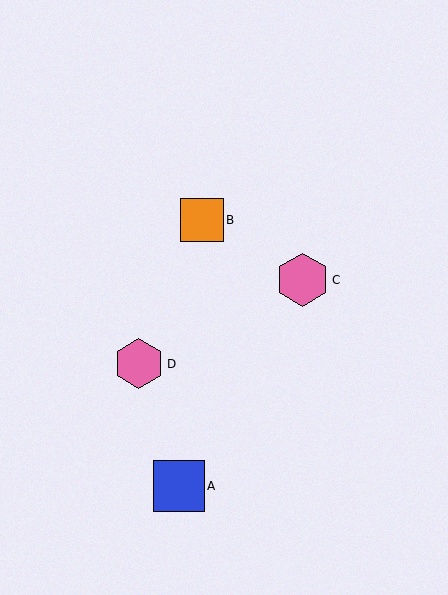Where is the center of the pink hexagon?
The center of the pink hexagon is at (303, 280).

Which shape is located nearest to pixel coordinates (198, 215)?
The orange square (labeled B) at (202, 220) is nearest to that location.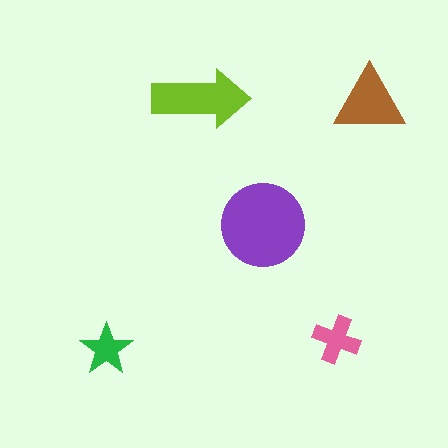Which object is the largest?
The purple circle.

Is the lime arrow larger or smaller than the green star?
Larger.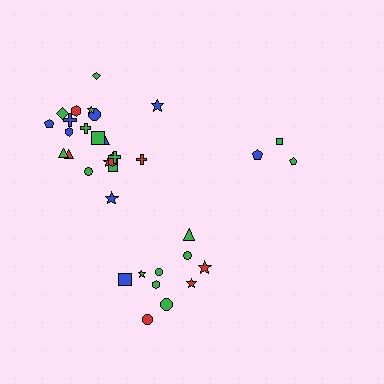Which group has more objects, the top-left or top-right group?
The top-left group.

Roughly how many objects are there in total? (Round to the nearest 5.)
Roughly 35 objects in total.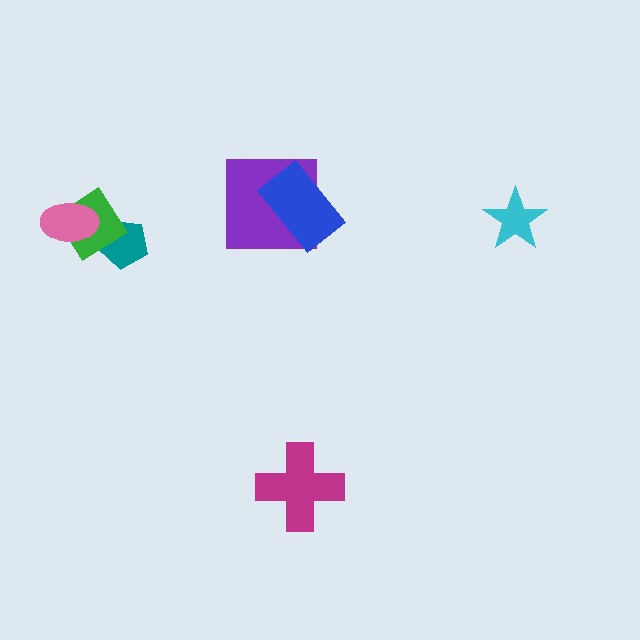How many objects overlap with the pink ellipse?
1 object overlaps with the pink ellipse.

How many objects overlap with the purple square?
1 object overlaps with the purple square.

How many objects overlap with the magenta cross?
0 objects overlap with the magenta cross.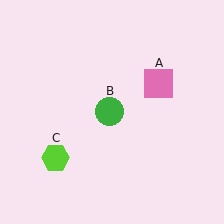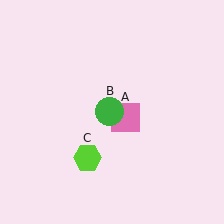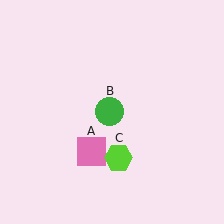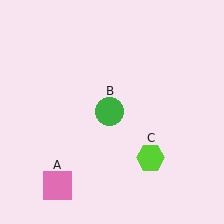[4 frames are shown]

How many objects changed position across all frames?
2 objects changed position: pink square (object A), lime hexagon (object C).